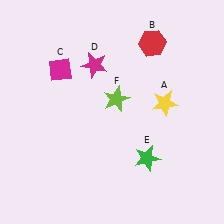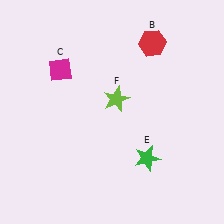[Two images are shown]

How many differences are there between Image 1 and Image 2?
There are 2 differences between the two images.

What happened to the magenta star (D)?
The magenta star (D) was removed in Image 2. It was in the top-left area of Image 1.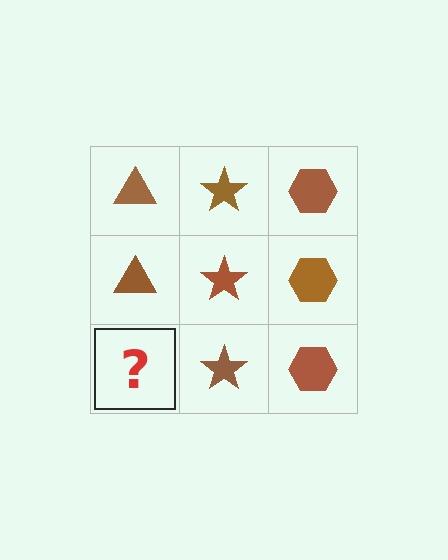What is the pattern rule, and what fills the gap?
The rule is that each column has a consistent shape. The gap should be filled with a brown triangle.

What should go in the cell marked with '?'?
The missing cell should contain a brown triangle.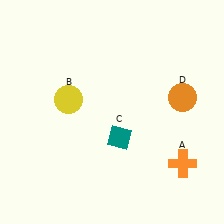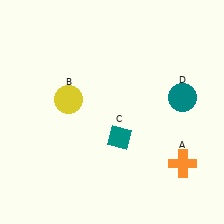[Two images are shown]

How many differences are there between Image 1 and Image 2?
There is 1 difference between the two images.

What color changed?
The circle (D) changed from orange in Image 1 to teal in Image 2.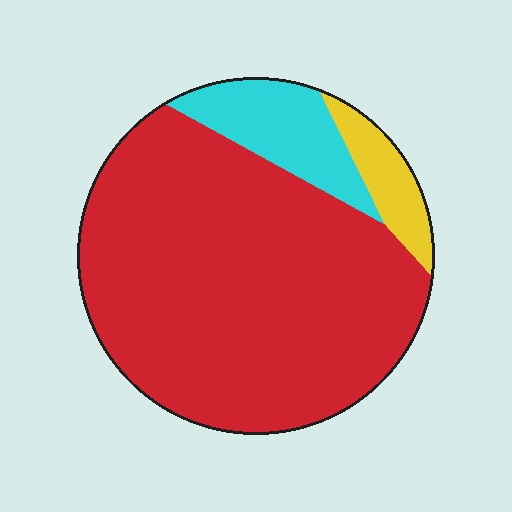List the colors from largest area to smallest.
From largest to smallest: red, cyan, yellow.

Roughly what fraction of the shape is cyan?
Cyan takes up about one eighth (1/8) of the shape.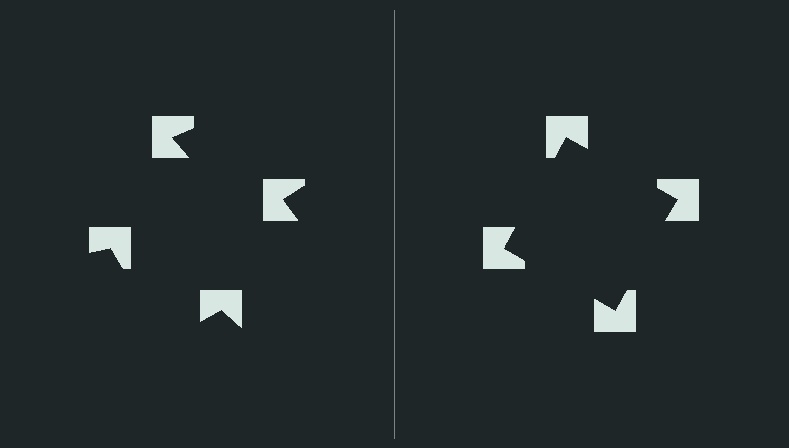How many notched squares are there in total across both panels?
8 — 4 on each side.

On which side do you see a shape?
An illusory square appears on the right side. On the left side the wedge cuts are rotated, so no coherent shape forms.